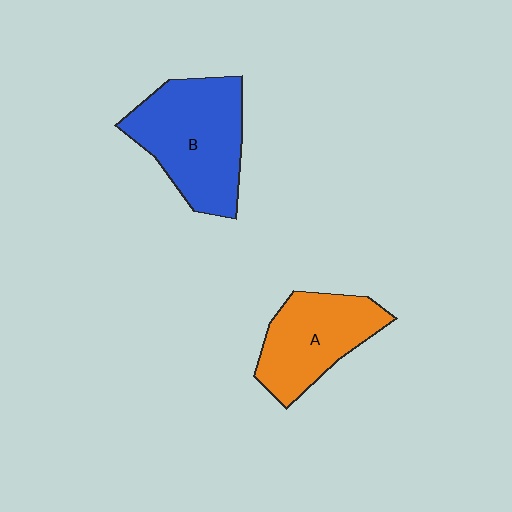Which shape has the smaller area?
Shape A (orange).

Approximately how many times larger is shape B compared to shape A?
Approximately 1.3 times.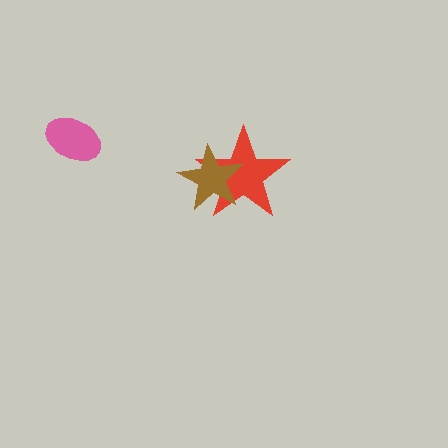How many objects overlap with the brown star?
1 object overlaps with the brown star.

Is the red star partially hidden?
Yes, it is partially covered by another shape.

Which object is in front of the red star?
The brown star is in front of the red star.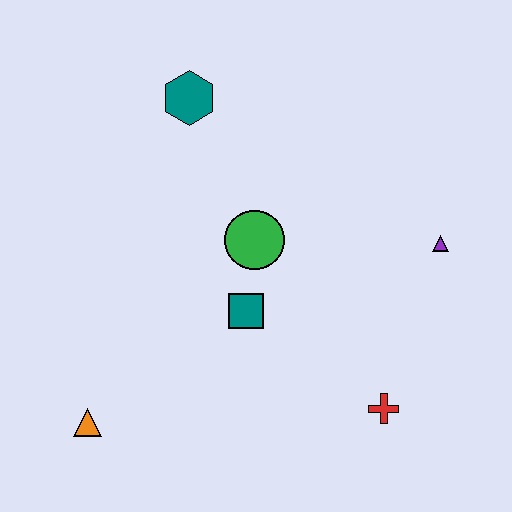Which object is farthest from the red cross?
The teal hexagon is farthest from the red cross.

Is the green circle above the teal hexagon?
No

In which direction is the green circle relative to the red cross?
The green circle is above the red cross.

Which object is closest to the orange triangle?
The teal square is closest to the orange triangle.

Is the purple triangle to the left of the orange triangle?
No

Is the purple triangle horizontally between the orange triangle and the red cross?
No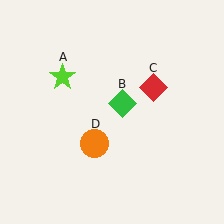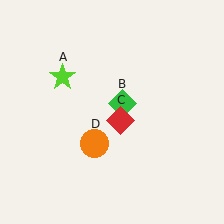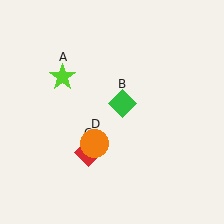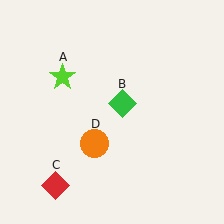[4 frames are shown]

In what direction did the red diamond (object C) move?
The red diamond (object C) moved down and to the left.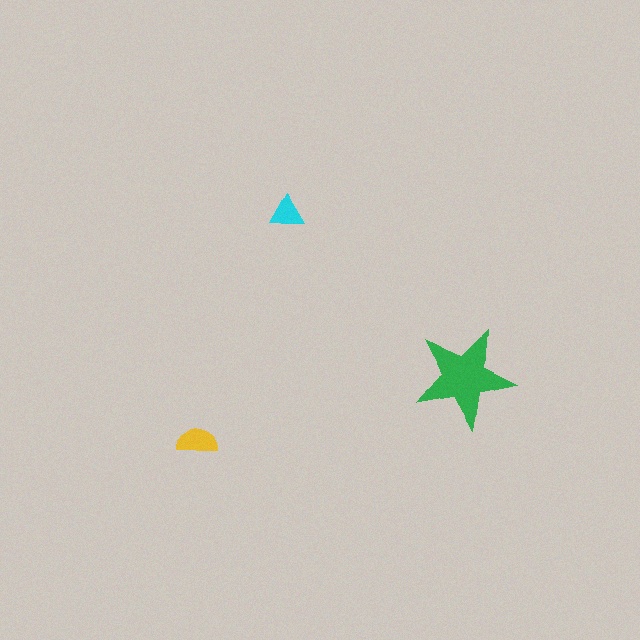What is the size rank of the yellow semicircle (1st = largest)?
2nd.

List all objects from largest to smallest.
The green star, the yellow semicircle, the cyan triangle.